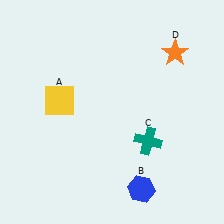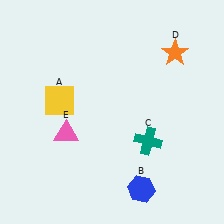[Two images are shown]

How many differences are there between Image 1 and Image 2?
There is 1 difference between the two images.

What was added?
A pink triangle (E) was added in Image 2.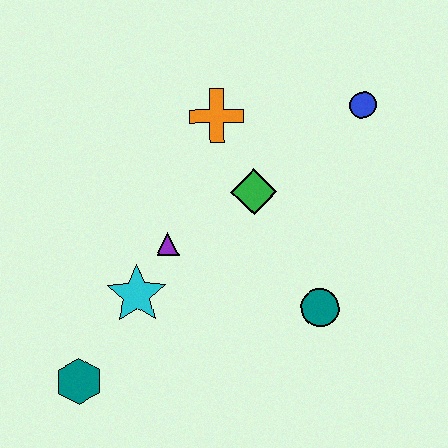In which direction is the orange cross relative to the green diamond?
The orange cross is above the green diamond.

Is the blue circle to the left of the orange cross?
No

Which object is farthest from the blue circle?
The teal hexagon is farthest from the blue circle.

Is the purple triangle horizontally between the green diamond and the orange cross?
No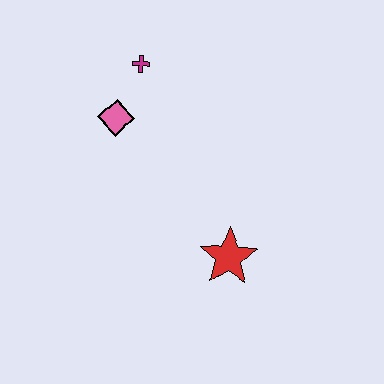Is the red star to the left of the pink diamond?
No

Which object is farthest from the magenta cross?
The red star is farthest from the magenta cross.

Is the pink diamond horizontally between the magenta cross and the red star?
No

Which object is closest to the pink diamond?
The magenta cross is closest to the pink diamond.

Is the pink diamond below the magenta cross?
Yes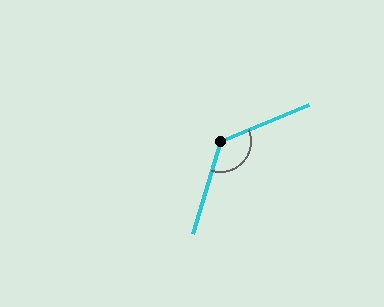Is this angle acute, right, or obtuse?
It is obtuse.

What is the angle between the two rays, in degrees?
Approximately 129 degrees.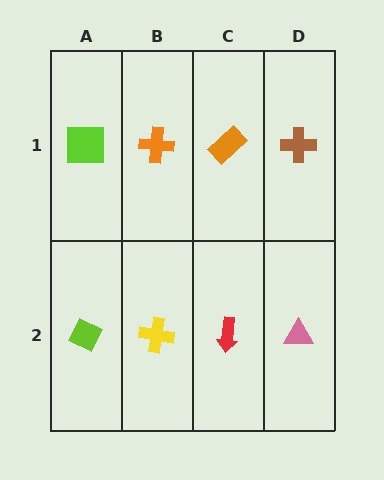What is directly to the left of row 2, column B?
A lime diamond.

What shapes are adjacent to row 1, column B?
A yellow cross (row 2, column B), a lime square (row 1, column A), an orange rectangle (row 1, column C).